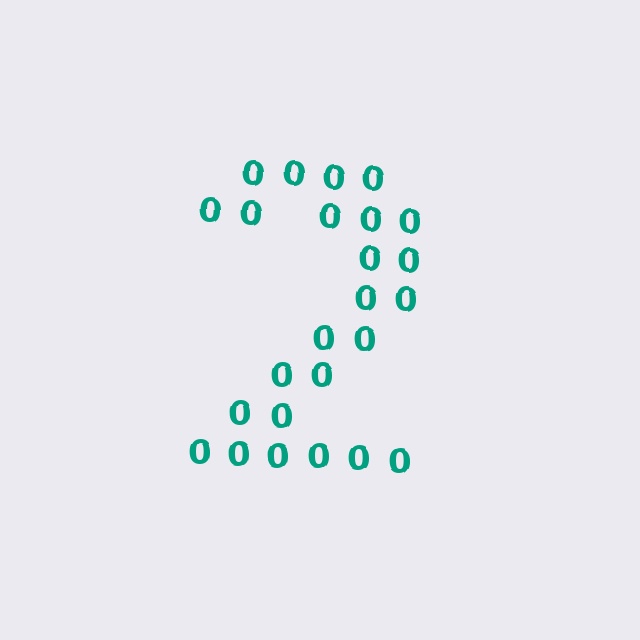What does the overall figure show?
The overall figure shows the digit 2.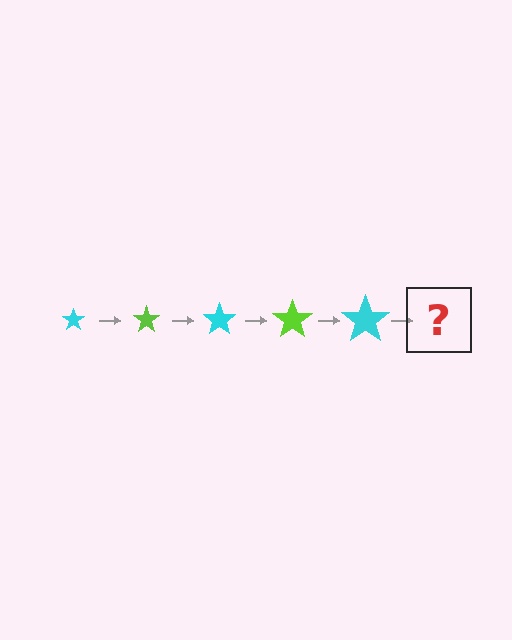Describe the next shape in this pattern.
It should be a lime star, larger than the previous one.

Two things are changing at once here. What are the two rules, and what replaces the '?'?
The two rules are that the star grows larger each step and the color cycles through cyan and lime. The '?' should be a lime star, larger than the previous one.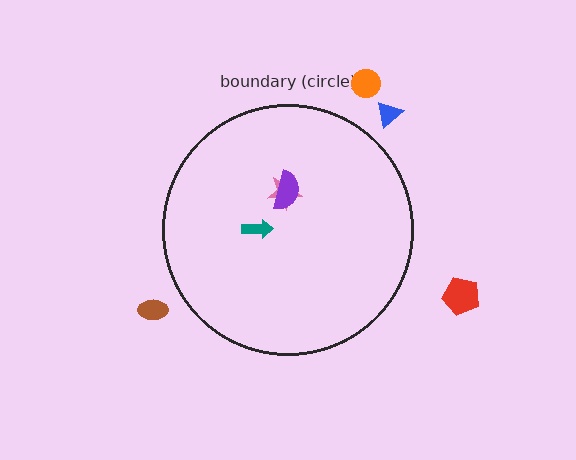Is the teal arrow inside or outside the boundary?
Inside.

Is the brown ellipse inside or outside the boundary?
Outside.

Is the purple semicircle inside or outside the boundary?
Inside.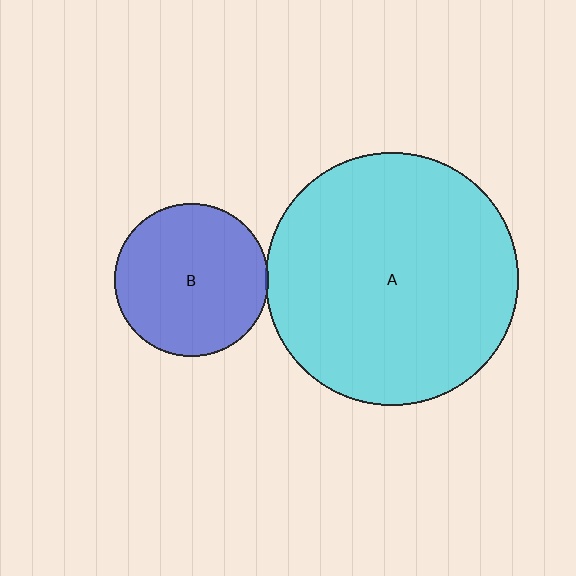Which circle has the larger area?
Circle A (cyan).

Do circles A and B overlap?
Yes.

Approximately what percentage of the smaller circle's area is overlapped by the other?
Approximately 5%.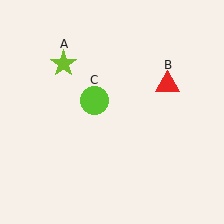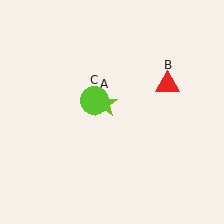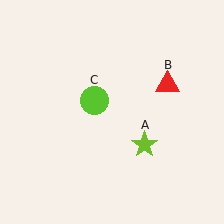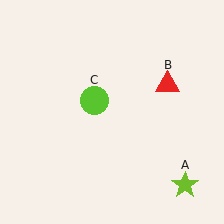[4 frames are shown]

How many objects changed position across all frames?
1 object changed position: lime star (object A).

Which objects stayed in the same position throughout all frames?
Red triangle (object B) and lime circle (object C) remained stationary.